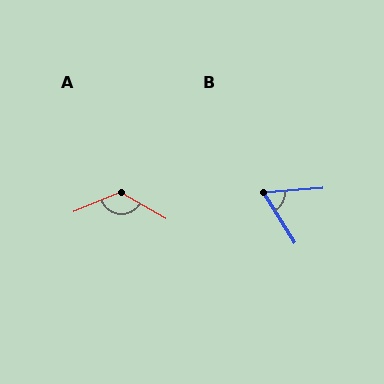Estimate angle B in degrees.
Approximately 62 degrees.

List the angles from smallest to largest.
B (62°), A (128°).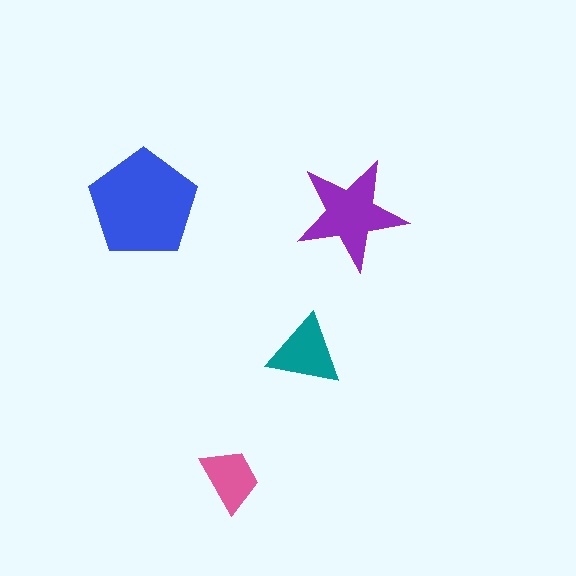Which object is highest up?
The blue pentagon is topmost.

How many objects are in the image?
There are 4 objects in the image.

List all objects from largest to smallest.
The blue pentagon, the purple star, the teal triangle, the pink trapezoid.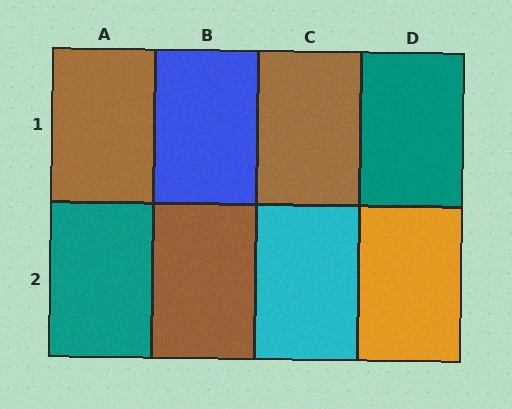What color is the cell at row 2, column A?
Teal.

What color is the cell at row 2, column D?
Orange.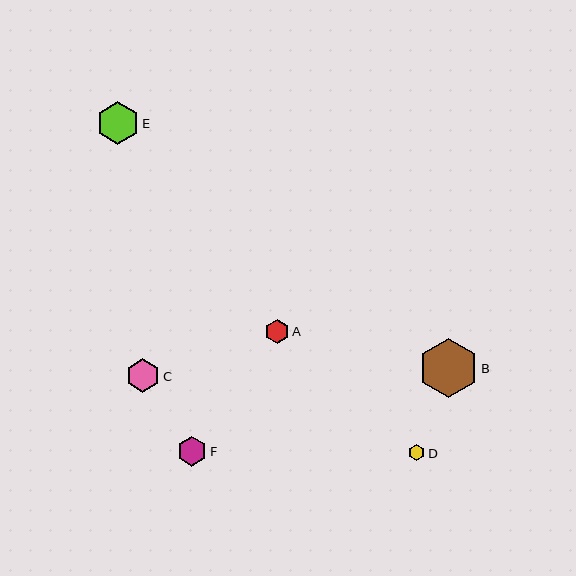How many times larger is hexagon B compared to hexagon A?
Hexagon B is approximately 2.5 times the size of hexagon A.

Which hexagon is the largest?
Hexagon B is the largest with a size of approximately 59 pixels.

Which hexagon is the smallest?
Hexagon D is the smallest with a size of approximately 16 pixels.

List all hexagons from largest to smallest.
From largest to smallest: B, E, C, F, A, D.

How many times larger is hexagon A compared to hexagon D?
Hexagon A is approximately 1.5 times the size of hexagon D.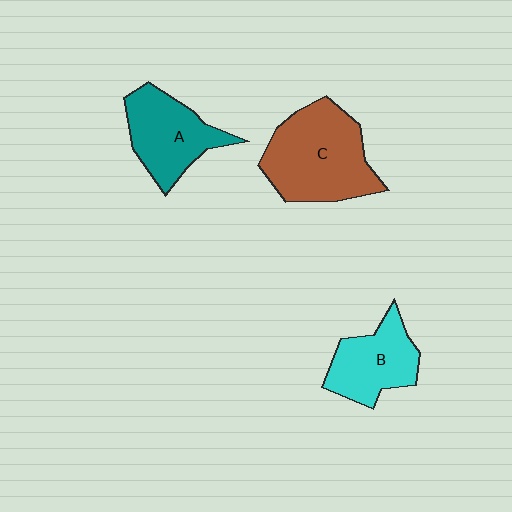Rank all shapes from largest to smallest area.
From largest to smallest: C (brown), A (teal), B (cyan).